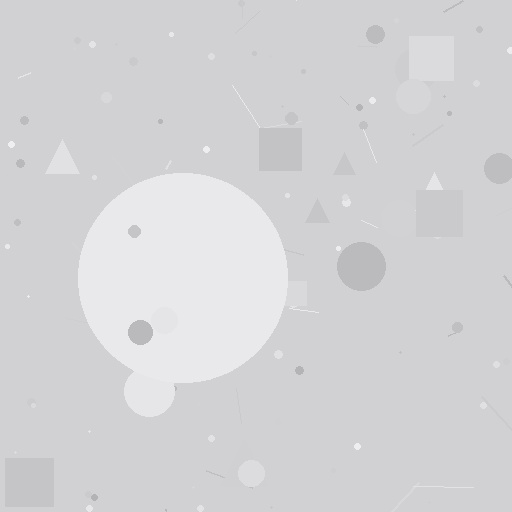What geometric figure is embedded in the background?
A circle is embedded in the background.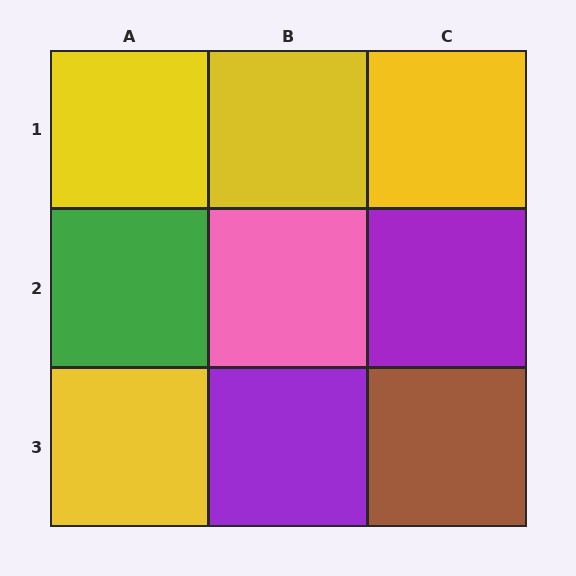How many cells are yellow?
4 cells are yellow.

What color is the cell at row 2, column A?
Green.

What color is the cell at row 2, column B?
Pink.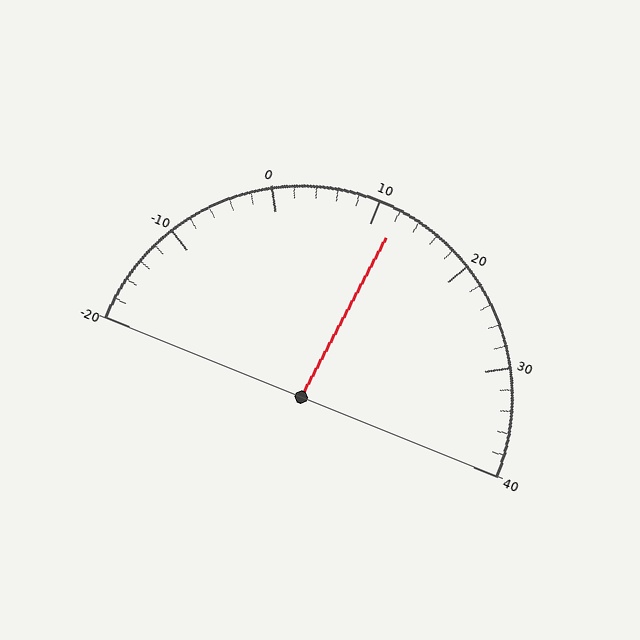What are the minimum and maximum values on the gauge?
The gauge ranges from -20 to 40.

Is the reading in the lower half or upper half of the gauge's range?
The reading is in the upper half of the range (-20 to 40).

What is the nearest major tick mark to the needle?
The nearest major tick mark is 10.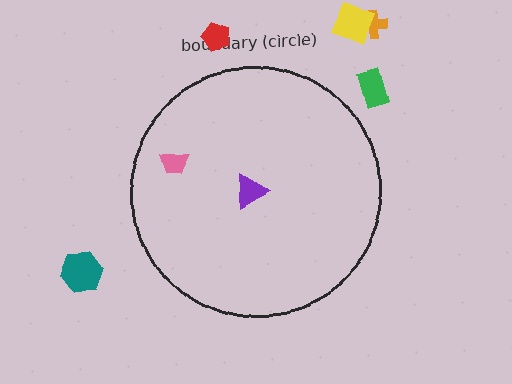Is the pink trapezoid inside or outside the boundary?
Inside.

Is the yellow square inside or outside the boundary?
Outside.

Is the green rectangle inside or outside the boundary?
Outside.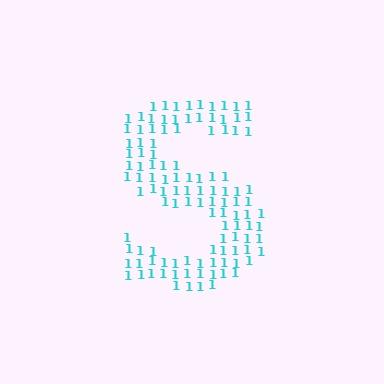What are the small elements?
The small elements are digit 1's.